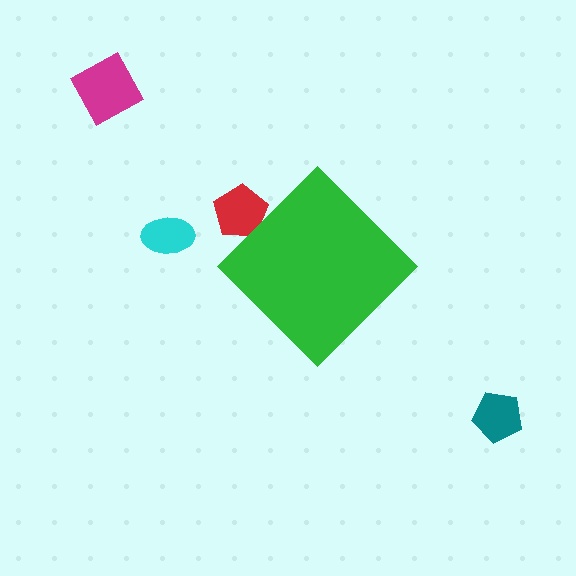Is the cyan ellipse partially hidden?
No, the cyan ellipse is fully visible.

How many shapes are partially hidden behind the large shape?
1 shape is partially hidden.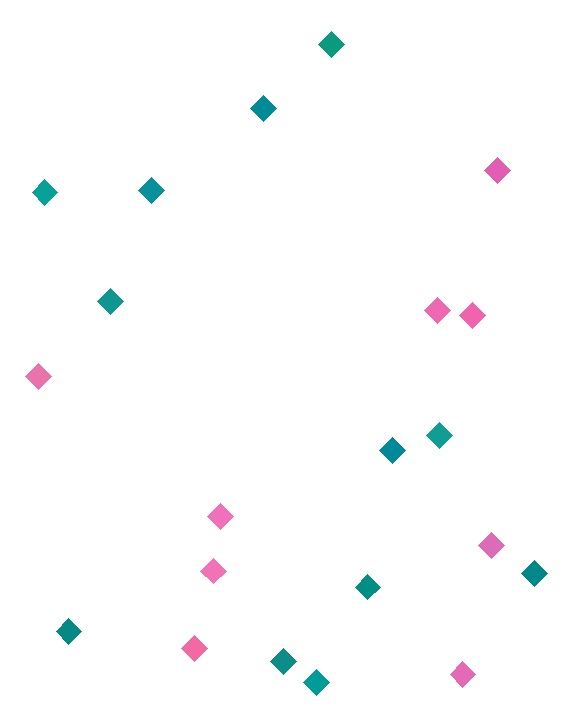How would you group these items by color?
There are 2 groups: one group of pink diamonds (9) and one group of teal diamonds (12).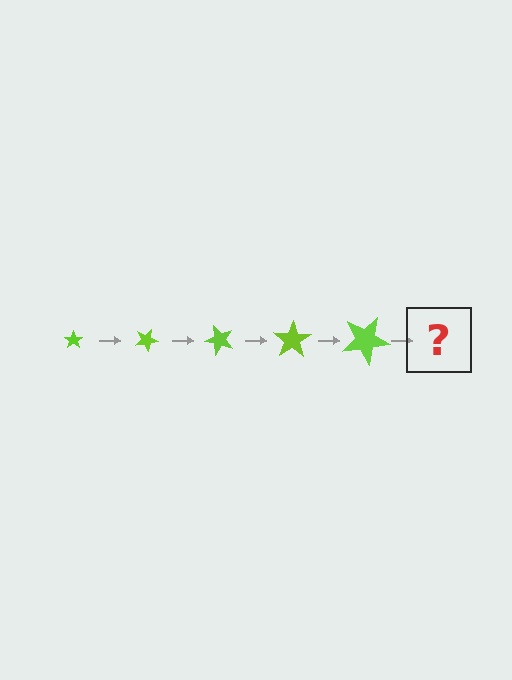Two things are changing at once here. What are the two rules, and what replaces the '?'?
The two rules are that the star grows larger each step and it rotates 25 degrees each step. The '?' should be a star, larger than the previous one and rotated 125 degrees from the start.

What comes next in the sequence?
The next element should be a star, larger than the previous one and rotated 125 degrees from the start.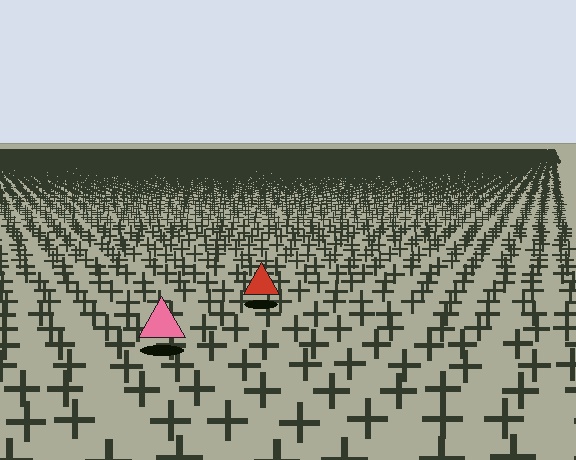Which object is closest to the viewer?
The pink triangle is closest. The texture marks near it are larger and more spread out.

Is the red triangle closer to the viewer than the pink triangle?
No. The pink triangle is closer — you can tell from the texture gradient: the ground texture is coarser near it.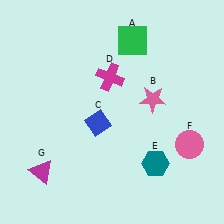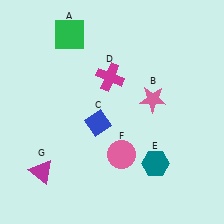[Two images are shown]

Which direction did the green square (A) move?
The green square (A) moved left.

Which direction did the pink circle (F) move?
The pink circle (F) moved left.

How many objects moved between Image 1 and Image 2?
2 objects moved between the two images.